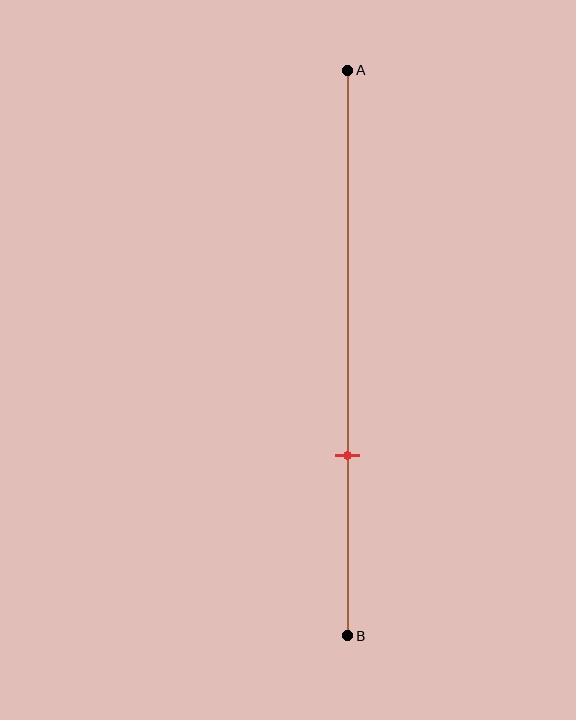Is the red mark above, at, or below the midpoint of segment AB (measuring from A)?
The red mark is below the midpoint of segment AB.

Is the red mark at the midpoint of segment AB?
No, the mark is at about 70% from A, not at the 50% midpoint.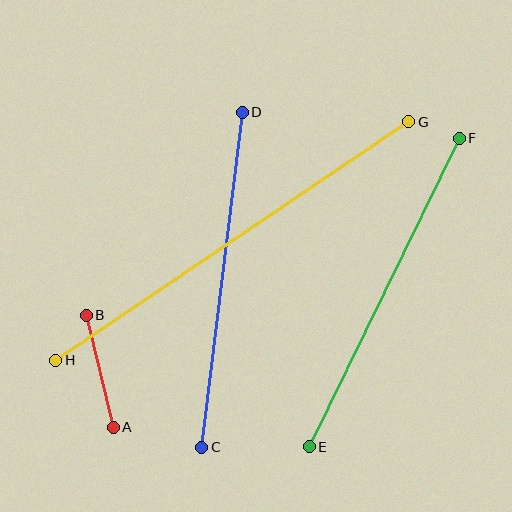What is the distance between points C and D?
The distance is approximately 338 pixels.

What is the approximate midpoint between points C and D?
The midpoint is at approximately (222, 280) pixels.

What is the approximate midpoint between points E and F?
The midpoint is at approximately (384, 293) pixels.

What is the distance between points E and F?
The distance is approximately 343 pixels.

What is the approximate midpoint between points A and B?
The midpoint is at approximately (100, 371) pixels.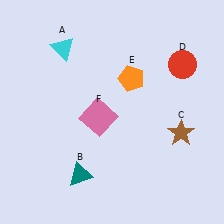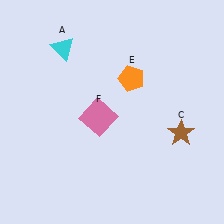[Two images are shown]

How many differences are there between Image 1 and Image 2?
There are 2 differences between the two images.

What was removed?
The teal triangle (B), the red circle (D) were removed in Image 2.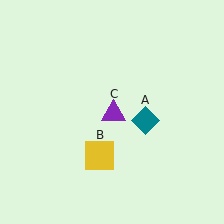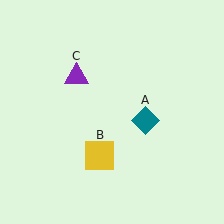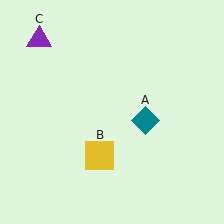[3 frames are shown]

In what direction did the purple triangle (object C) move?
The purple triangle (object C) moved up and to the left.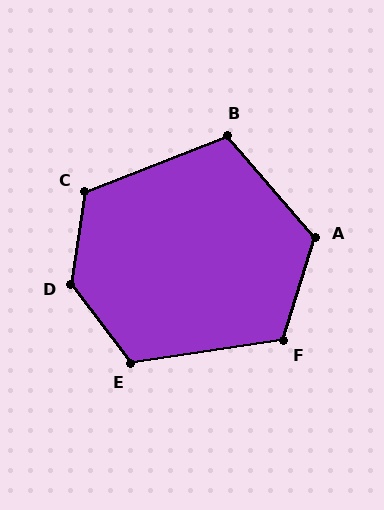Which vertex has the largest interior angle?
D, at approximately 135 degrees.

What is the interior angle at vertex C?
Approximately 120 degrees (obtuse).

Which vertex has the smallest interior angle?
B, at approximately 109 degrees.